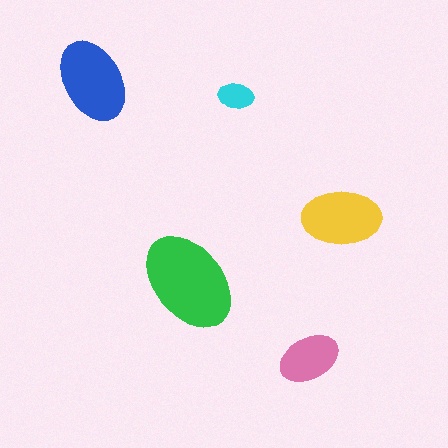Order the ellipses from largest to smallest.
the green one, the blue one, the yellow one, the pink one, the cyan one.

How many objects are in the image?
There are 5 objects in the image.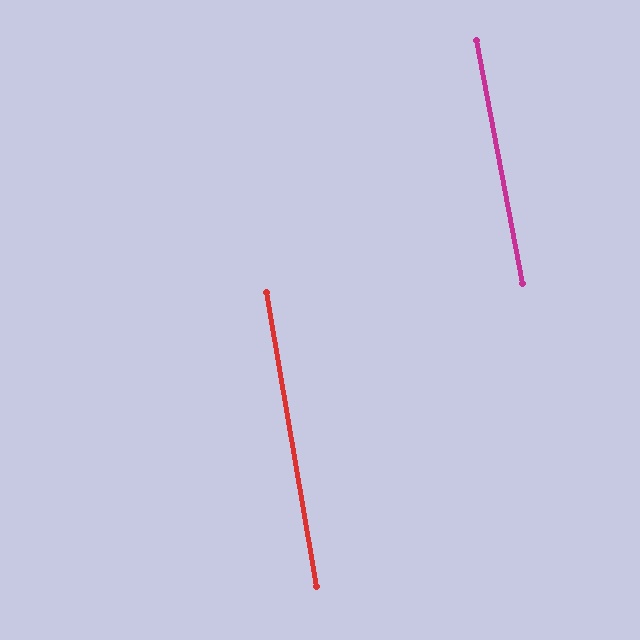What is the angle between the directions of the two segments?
Approximately 1 degree.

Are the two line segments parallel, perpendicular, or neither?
Parallel — their directions differ by only 1.0°.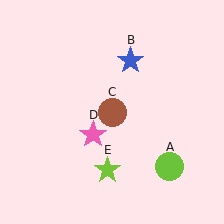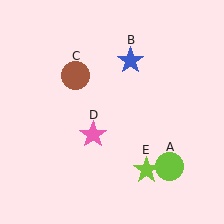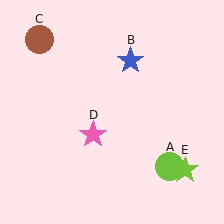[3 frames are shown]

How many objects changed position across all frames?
2 objects changed position: brown circle (object C), lime star (object E).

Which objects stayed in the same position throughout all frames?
Lime circle (object A) and blue star (object B) and pink star (object D) remained stationary.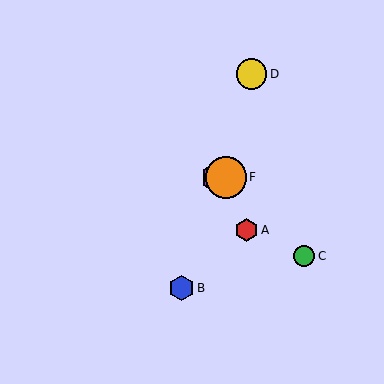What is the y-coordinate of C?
Object C is at y≈256.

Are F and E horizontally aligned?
Yes, both are at y≈178.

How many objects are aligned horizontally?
2 objects (E, F) are aligned horizontally.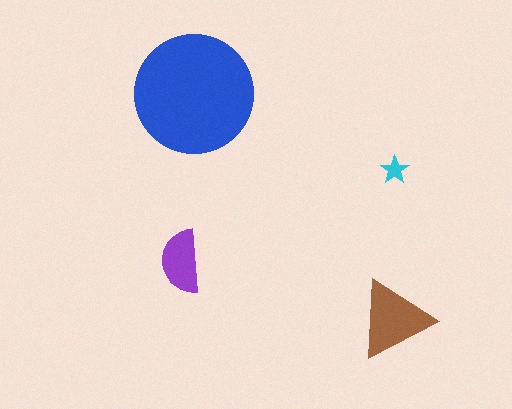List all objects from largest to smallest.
The blue circle, the brown triangle, the purple semicircle, the cyan star.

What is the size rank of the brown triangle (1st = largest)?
2nd.